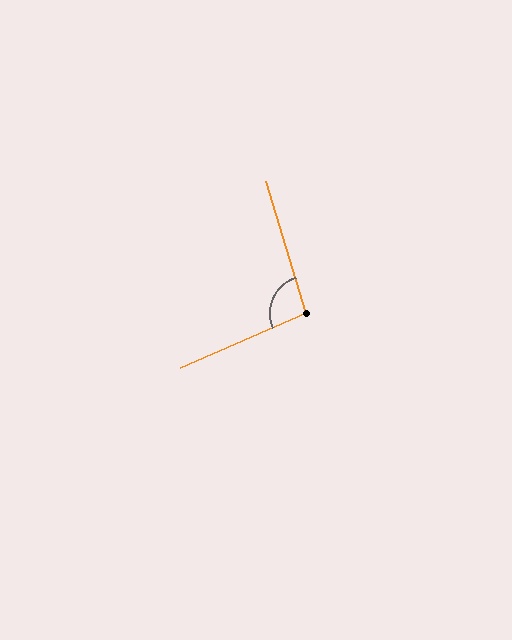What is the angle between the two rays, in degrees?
Approximately 97 degrees.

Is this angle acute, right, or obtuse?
It is obtuse.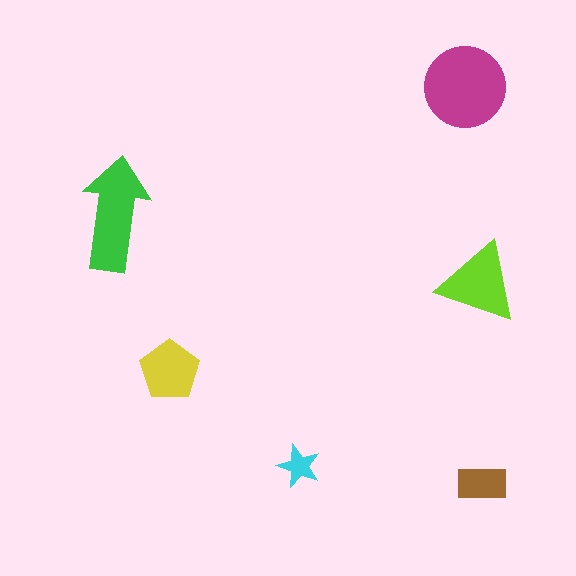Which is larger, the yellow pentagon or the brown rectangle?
The yellow pentagon.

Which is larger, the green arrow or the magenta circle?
The magenta circle.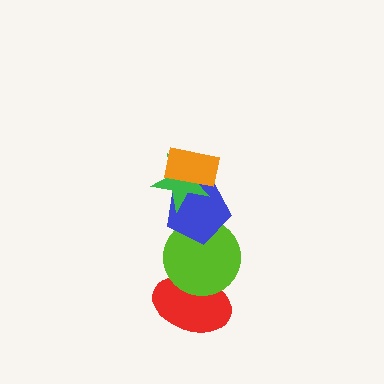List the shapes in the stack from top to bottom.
From top to bottom: the orange rectangle, the green star, the blue pentagon, the lime circle, the red ellipse.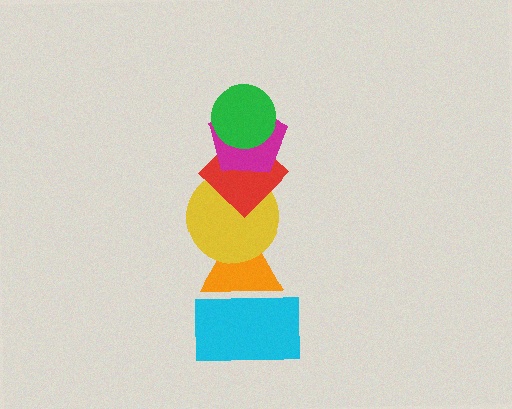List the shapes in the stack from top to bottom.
From top to bottom: the green circle, the magenta pentagon, the red diamond, the yellow circle, the orange triangle, the cyan rectangle.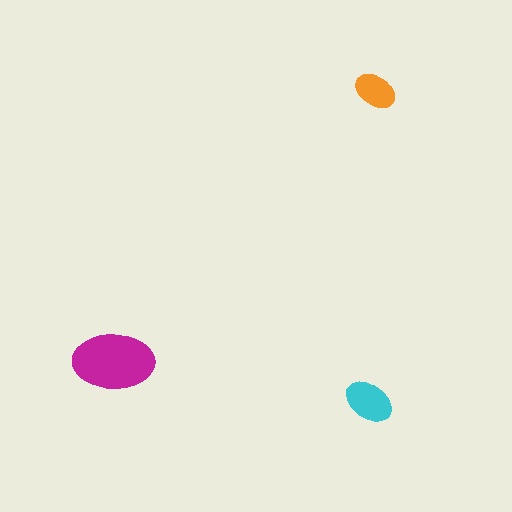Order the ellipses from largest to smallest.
the magenta one, the cyan one, the orange one.